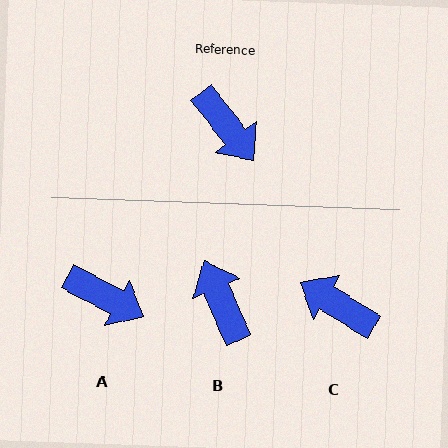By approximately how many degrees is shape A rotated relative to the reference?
Approximately 24 degrees counter-clockwise.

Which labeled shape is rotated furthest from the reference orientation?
B, about 166 degrees away.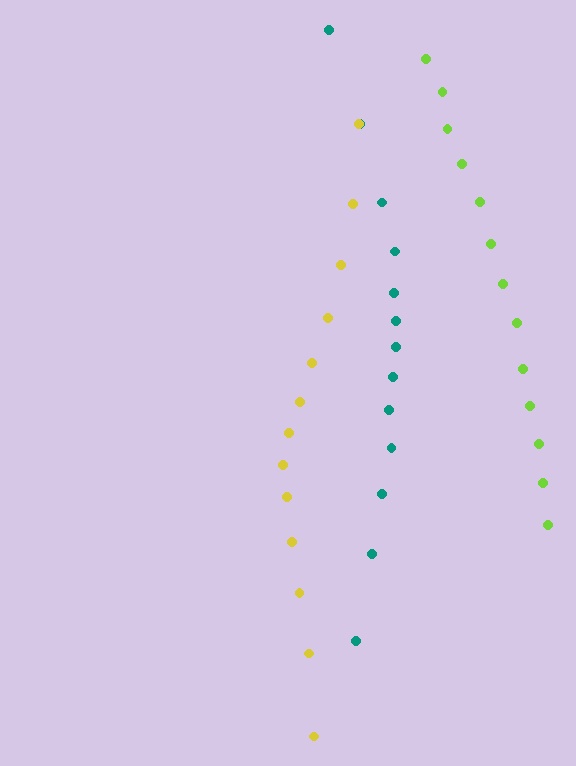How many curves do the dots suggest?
There are 3 distinct paths.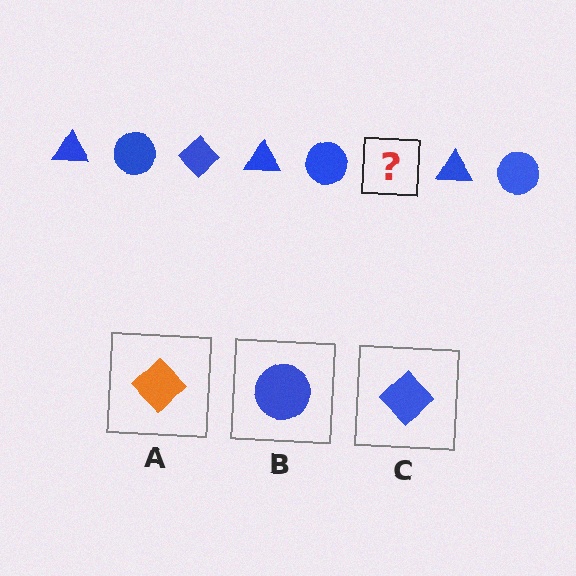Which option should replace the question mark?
Option C.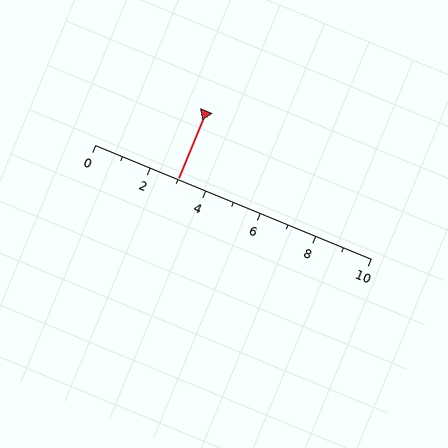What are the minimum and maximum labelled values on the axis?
The axis runs from 0 to 10.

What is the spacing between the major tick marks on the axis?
The major ticks are spaced 2 apart.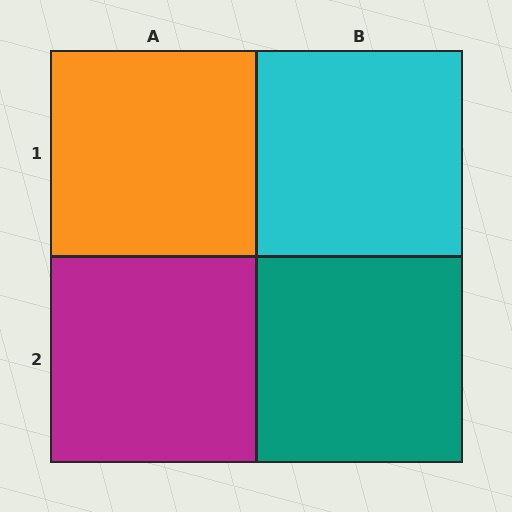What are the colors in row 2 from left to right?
Magenta, teal.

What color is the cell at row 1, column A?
Orange.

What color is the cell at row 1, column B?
Cyan.